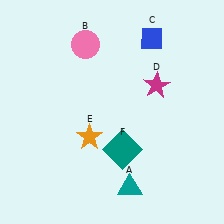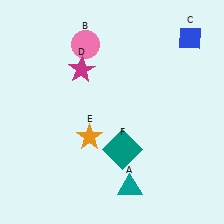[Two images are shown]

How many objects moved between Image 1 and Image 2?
2 objects moved between the two images.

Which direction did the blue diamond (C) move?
The blue diamond (C) moved right.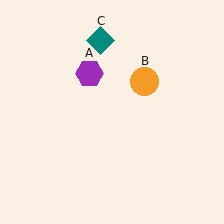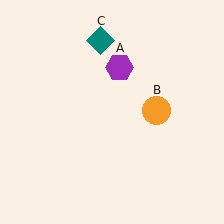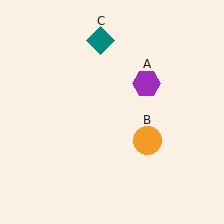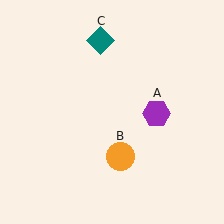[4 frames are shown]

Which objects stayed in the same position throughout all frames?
Teal diamond (object C) remained stationary.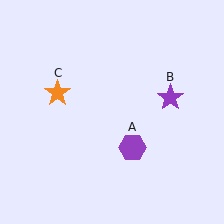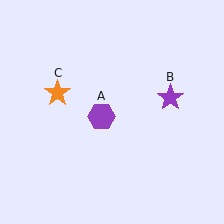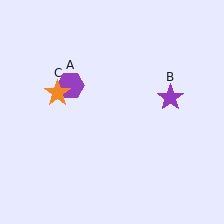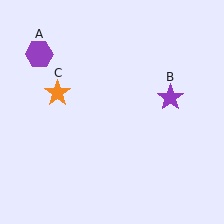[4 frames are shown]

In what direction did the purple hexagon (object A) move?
The purple hexagon (object A) moved up and to the left.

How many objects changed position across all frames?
1 object changed position: purple hexagon (object A).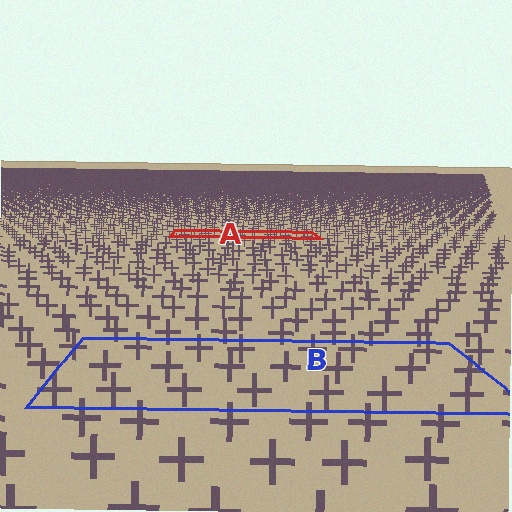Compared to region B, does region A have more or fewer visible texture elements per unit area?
Region A has more texture elements per unit area — they are packed more densely because it is farther away.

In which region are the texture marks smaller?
The texture marks are smaller in region A, because it is farther away.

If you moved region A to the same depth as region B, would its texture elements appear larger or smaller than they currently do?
They would appear larger. At a closer depth, the same texture elements are projected at a bigger on-screen size.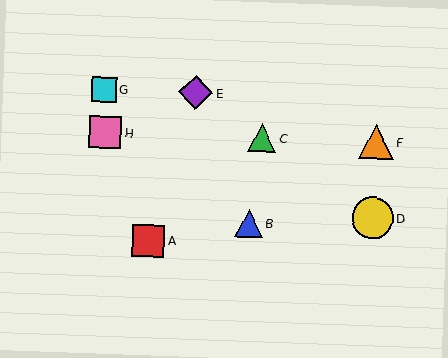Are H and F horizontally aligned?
Yes, both are at y≈132.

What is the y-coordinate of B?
Object B is at y≈223.